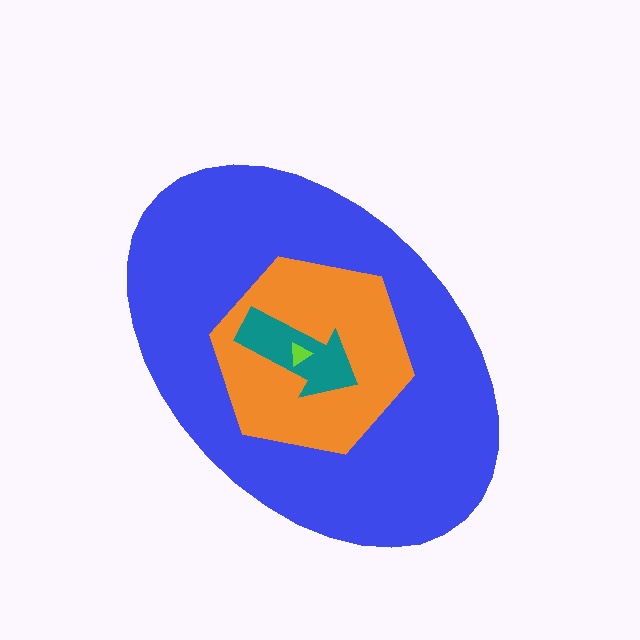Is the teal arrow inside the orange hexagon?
Yes.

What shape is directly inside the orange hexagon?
The teal arrow.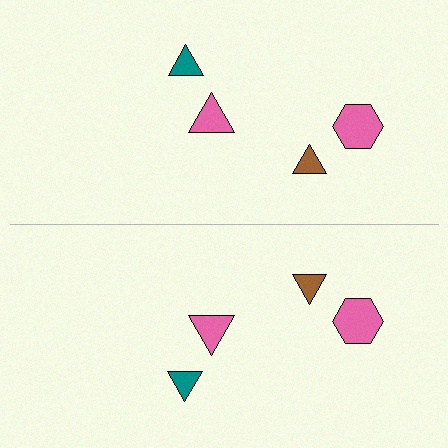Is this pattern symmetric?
Yes, this pattern has bilateral (reflection) symmetry.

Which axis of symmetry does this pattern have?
The pattern has a horizontal axis of symmetry running through the center of the image.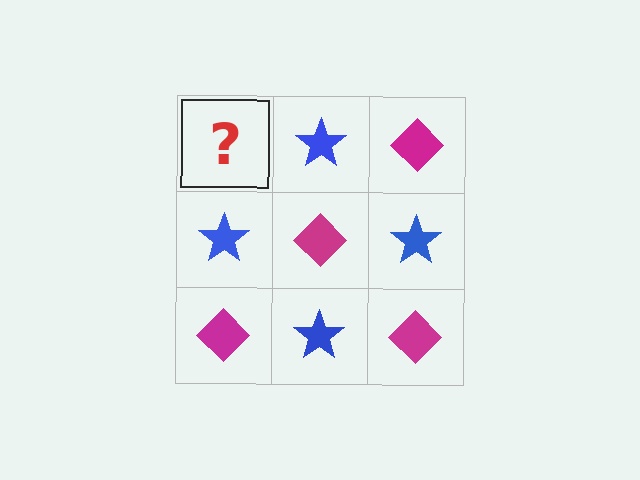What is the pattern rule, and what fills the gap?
The rule is that it alternates magenta diamond and blue star in a checkerboard pattern. The gap should be filled with a magenta diamond.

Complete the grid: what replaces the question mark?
The question mark should be replaced with a magenta diamond.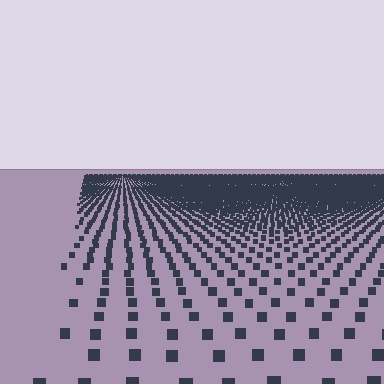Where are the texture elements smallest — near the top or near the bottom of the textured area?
Near the top.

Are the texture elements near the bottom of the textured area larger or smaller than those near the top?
Larger. Near the bottom, elements are closer to the viewer and appear at a bigger on-screen size.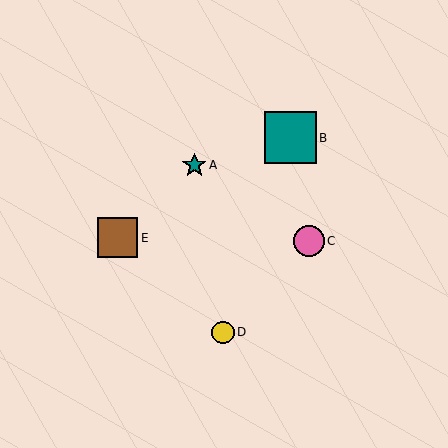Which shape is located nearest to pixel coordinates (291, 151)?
The teal square (labeled B) at (290, 138) is nearest to that location.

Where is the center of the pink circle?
The center of the pink circle is at (309, 241).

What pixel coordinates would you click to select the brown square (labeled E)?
Click at (118, 238) to select the brown square E.